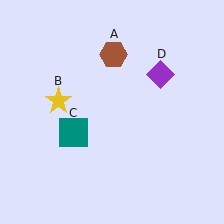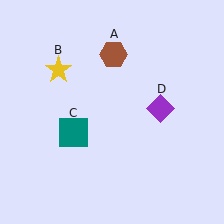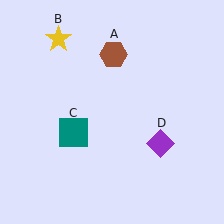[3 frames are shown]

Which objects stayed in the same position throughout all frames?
Brown hexagon (object A) and teal square (object C) remained stationary.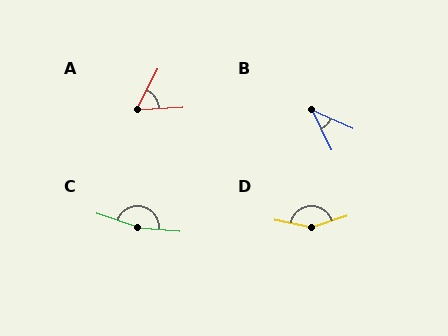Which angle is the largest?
C, at approximately 165 degrees.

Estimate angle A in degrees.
Approximately 60 degrees.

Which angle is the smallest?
B, at approximately 41 degrees.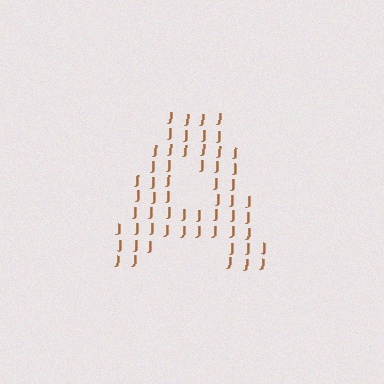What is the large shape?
The large shape is the letter A.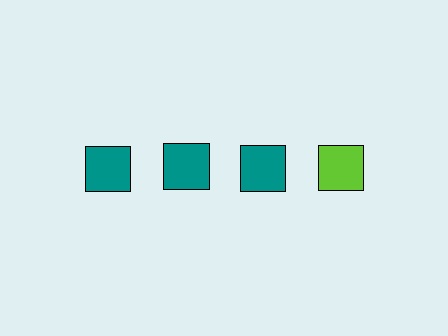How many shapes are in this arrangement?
There are 4 shapes arranged in a grid pattern.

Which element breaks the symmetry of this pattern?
The lime square in the top row, second from right column breaks the symmetry. All other shapes are teal squares.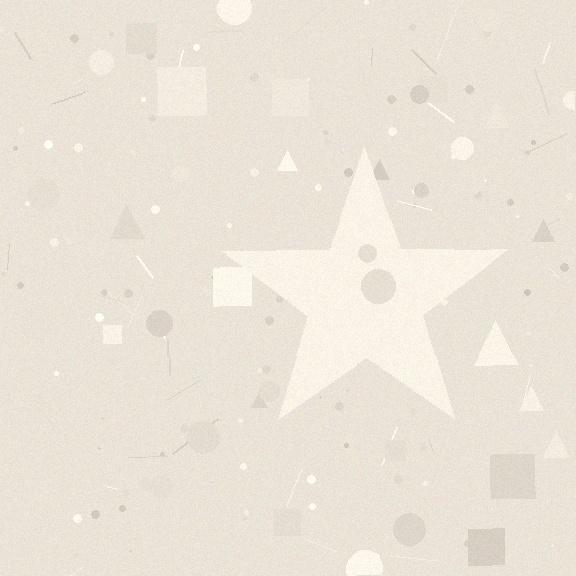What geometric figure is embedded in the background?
A star is embedded in the background.